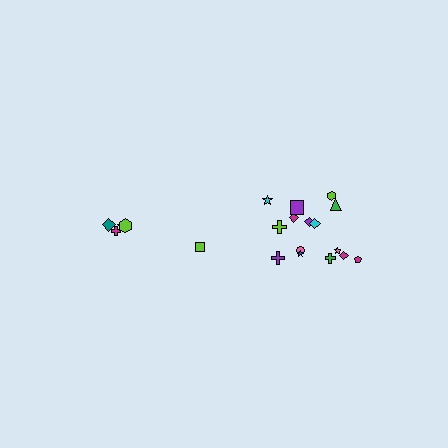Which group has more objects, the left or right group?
The right group.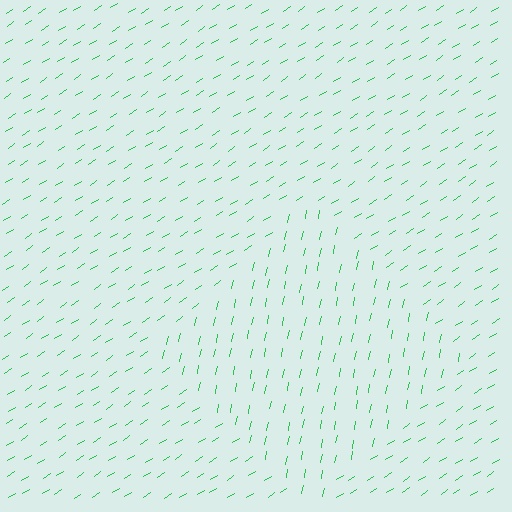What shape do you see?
I see a diamond.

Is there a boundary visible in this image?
Yes, there is a texture boundary formed by a change in line orientation.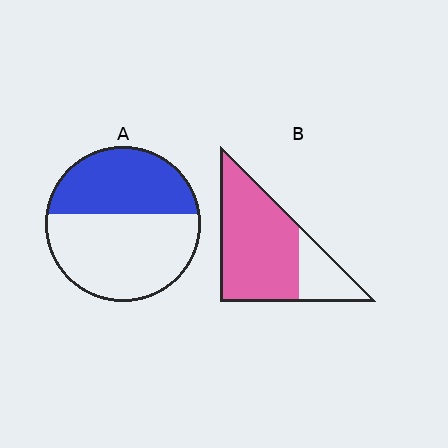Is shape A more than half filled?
No.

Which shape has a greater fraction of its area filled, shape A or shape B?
Shape B.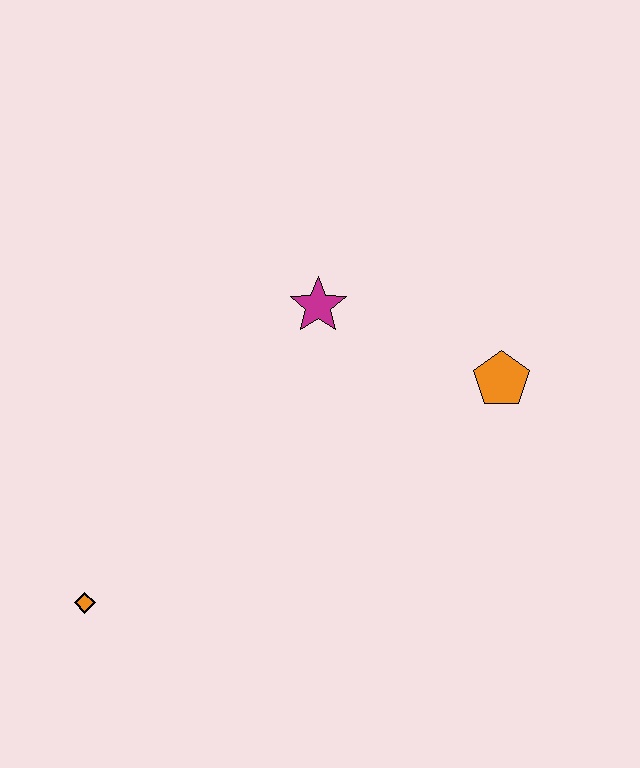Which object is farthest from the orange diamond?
The orange pentagon is farthest from the orange diamond.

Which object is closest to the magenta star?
The orange pentagon is closest to the magenta star.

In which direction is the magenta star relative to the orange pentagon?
The magenta star is to the left of the orange pentagon.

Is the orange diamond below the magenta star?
Yes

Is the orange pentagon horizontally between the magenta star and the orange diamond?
No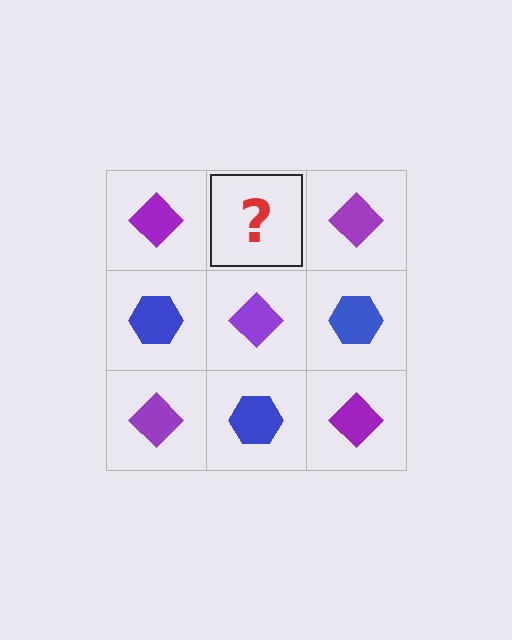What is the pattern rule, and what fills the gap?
The rule is that it alternates purple diamond and blue hexagon in a checkerboard pattern. The gap should be filled with a blue hexagon.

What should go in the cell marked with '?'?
The missing cell should contain a blue hexagon.